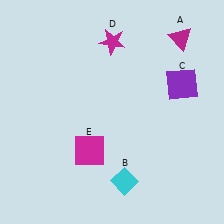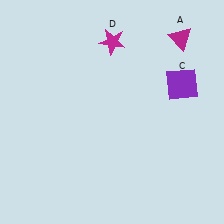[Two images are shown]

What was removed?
The magenta square (E), the cyan diamond (B) were removed in Image 2.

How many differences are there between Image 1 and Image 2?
There are 2 differences between the two images.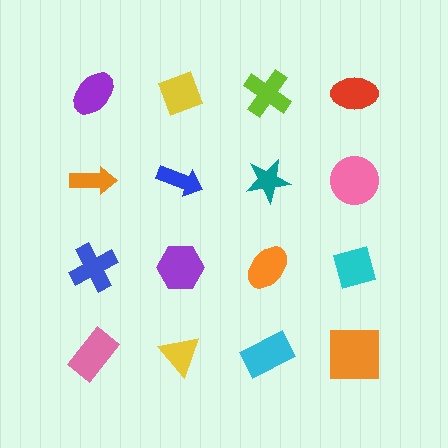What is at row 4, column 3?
A cyan rectangle.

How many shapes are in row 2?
4 shapes.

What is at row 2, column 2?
A blue arrow.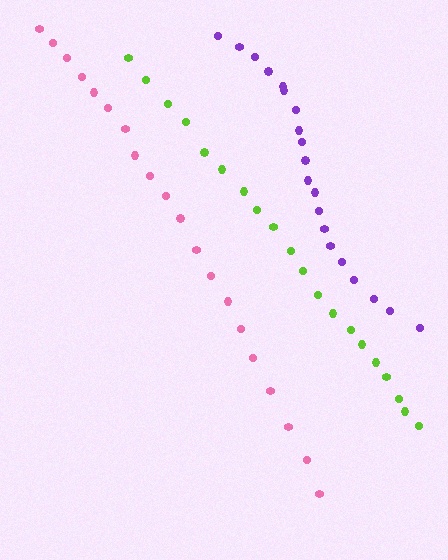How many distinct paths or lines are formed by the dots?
There are 3 distinct paths.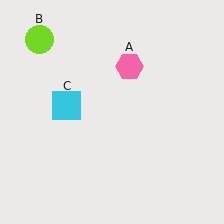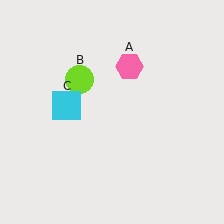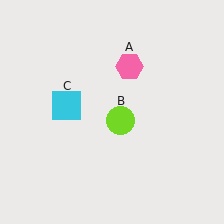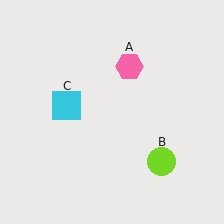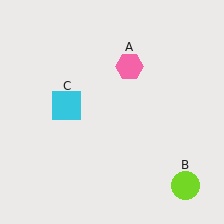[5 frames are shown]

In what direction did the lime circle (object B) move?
The lime circle (object B) moved down and to the right.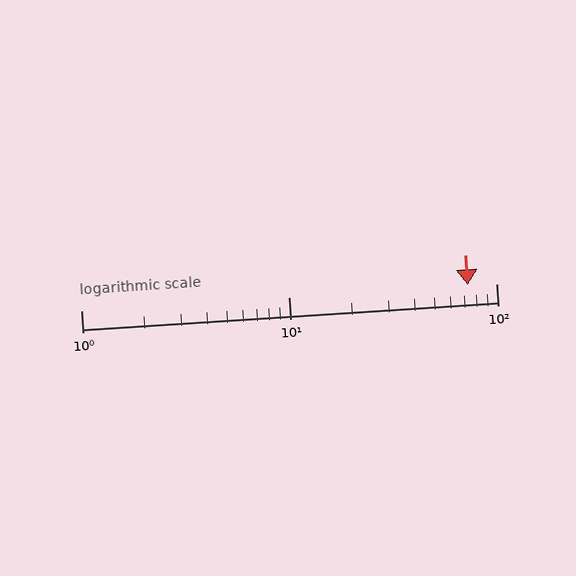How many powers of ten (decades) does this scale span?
The scale spans 2 decades, from 1 to 100.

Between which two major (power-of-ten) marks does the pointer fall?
The pointer is between 10 and 100.